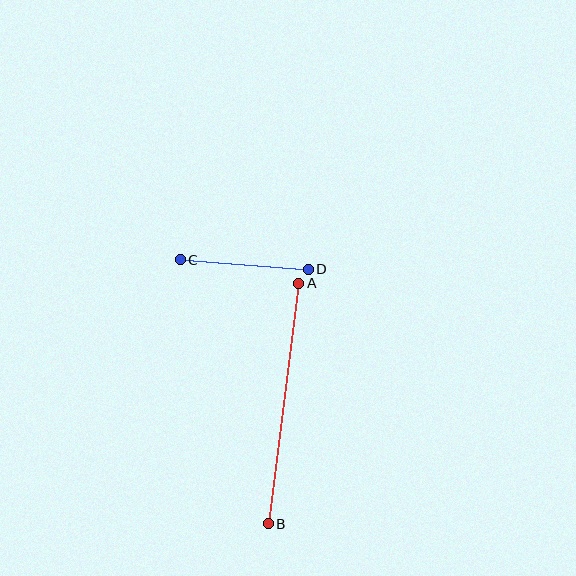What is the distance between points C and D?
The distance is approximately 129 pixels.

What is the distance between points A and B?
The distance is approximately 243 pixels.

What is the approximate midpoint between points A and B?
The midpoint is at approximately (284, 403) pixels.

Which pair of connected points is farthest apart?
Points A and B are farthest apart.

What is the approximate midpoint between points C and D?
The midpoint is at approximately (244, 264) pixels.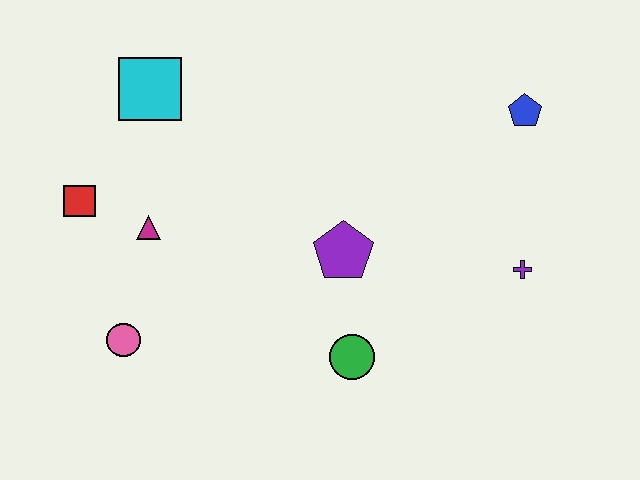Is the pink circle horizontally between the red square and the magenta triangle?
Yes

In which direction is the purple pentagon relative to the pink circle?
The purple pentagon is to the right of the pink circle.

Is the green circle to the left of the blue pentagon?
Yes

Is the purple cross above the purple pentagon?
No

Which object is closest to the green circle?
The purple pentagon is closest to the green circle.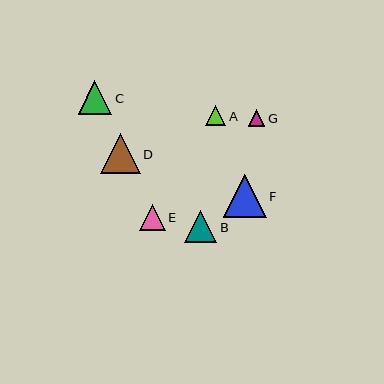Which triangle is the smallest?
Triangle G is the smallest with a size of approximately 17 pixels.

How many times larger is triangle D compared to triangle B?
Triangle D is approximately 1.2 times the size of triangle B.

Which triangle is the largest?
Triangle F is the largest with a size of approximately 43 pixels.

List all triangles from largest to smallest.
From largest to smallest: F, D, C, B, E, A, G.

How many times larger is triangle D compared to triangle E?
Triangle D is approximately 1.5 times the size of triangle E.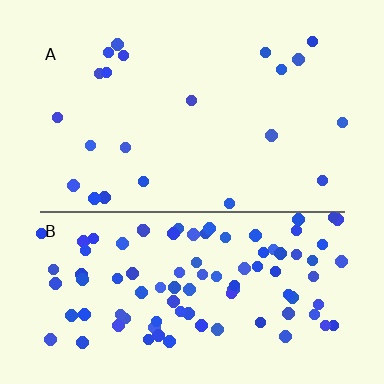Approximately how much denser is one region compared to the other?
Approximately 4.5× — region B over region A.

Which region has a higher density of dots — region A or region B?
B (the bottom).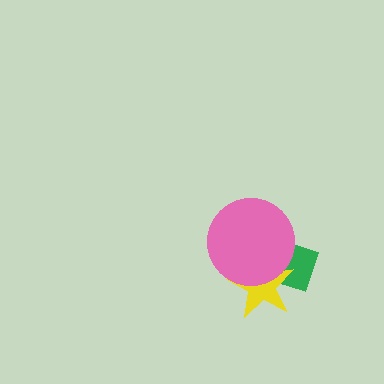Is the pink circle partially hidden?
No, no other shape covers it.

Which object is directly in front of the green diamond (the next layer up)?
The yellow star is directly in front of the green diamond.